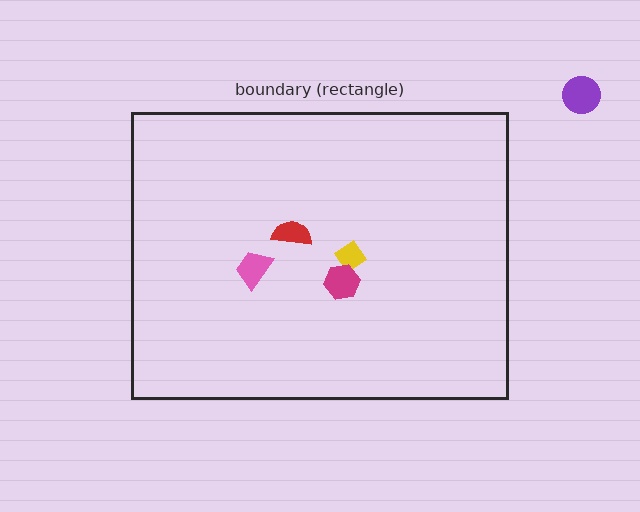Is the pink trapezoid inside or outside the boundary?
Inside.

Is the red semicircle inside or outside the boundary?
Inside.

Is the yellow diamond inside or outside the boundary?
Inside.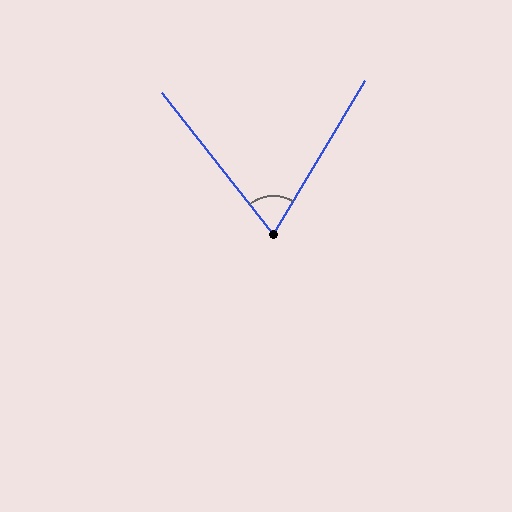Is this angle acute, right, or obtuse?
It is acute.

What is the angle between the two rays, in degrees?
Approximately 69 degrees.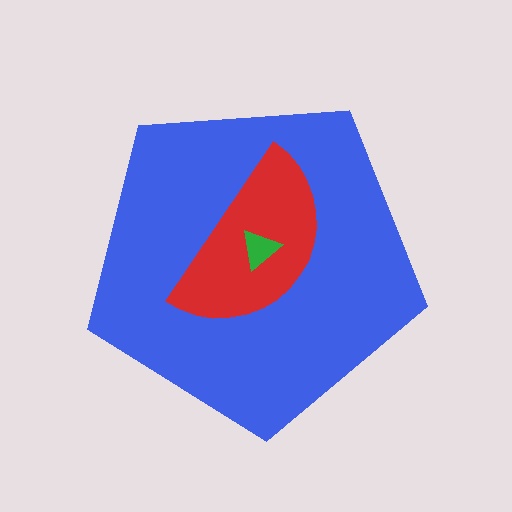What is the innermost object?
The green triangle.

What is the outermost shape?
The blue pentagon.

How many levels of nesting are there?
3.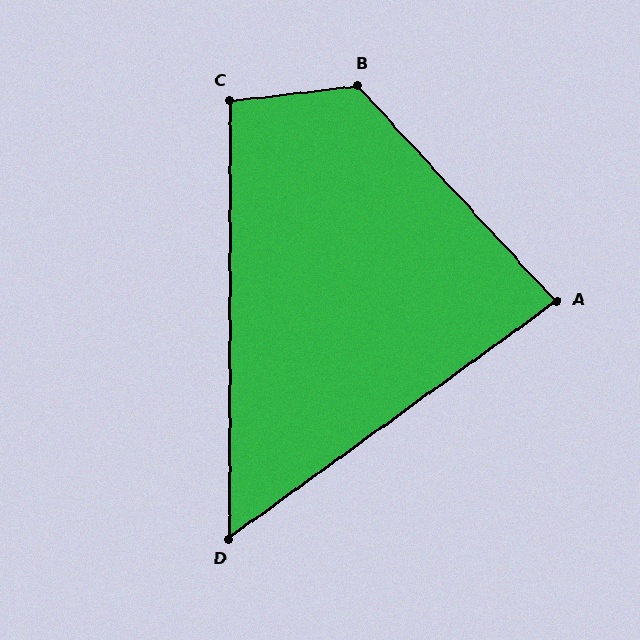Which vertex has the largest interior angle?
B, at approximately 126 degrees.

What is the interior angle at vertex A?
Approximately 83 degrees (acute).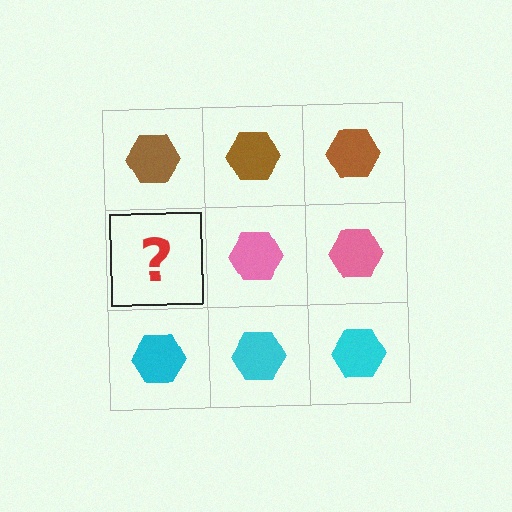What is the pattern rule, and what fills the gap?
The rule is that each row has a consistent color. The gap should be filled with a pink hexagon.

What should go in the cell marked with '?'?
The missing cell should contain a pink hexagon.